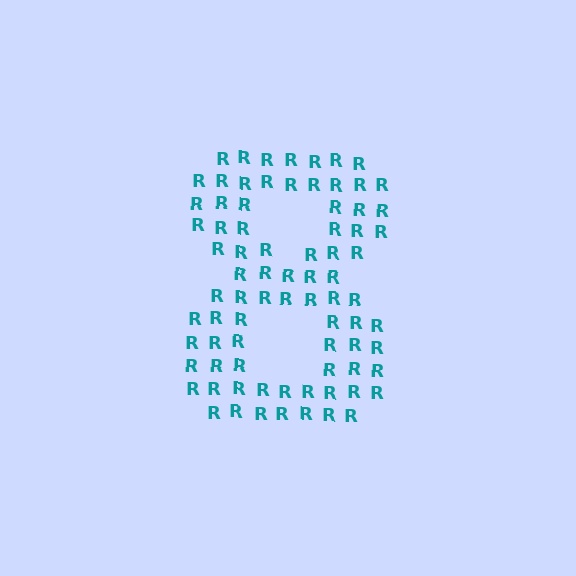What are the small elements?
The small elements are letter R's.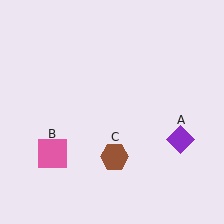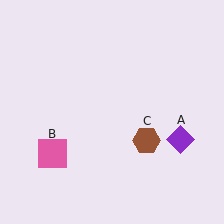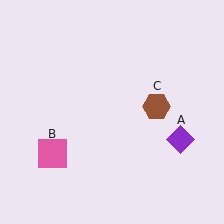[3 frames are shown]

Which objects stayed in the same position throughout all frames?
Purple diamond (object A) and pink square (object B) remained stationary.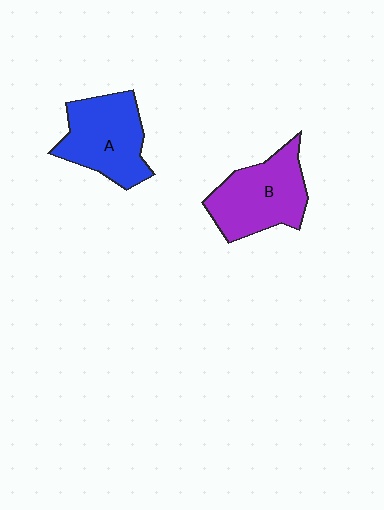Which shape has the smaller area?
Shape A (blue).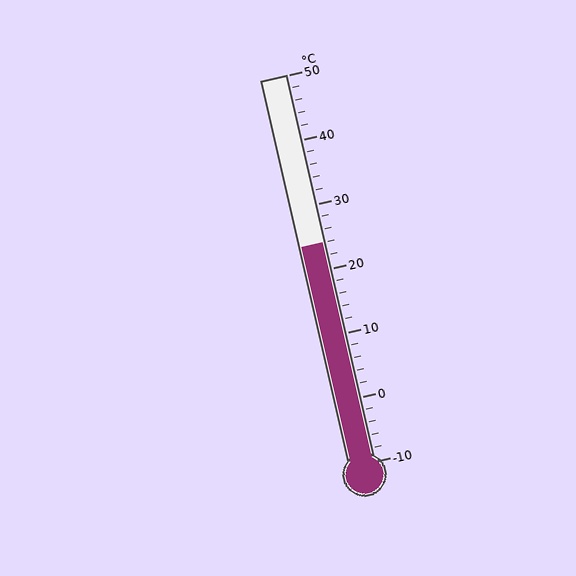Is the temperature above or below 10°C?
The temperature is above 10°C.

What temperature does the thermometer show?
The thermometer shows approximately 24°C.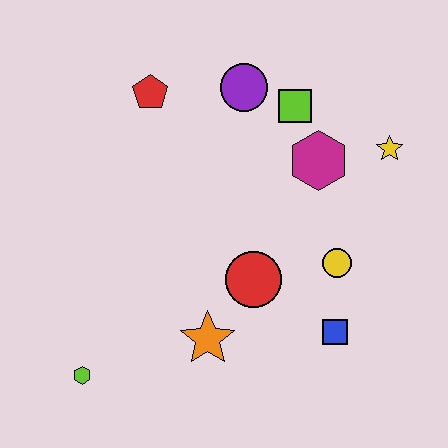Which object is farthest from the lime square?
The lime hexagon is farthest from the lime square.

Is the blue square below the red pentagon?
Yes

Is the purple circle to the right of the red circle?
No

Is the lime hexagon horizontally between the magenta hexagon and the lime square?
No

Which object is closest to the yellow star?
The magenta hexagon is closest to the yellow star.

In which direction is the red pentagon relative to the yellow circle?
The red pentagon is to the left of the yellow circle.